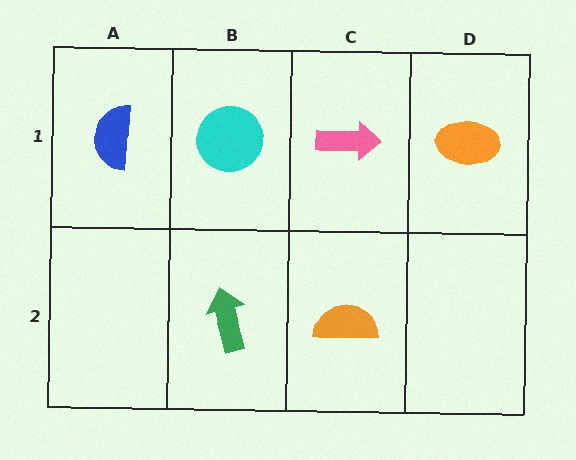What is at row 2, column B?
A green arrow.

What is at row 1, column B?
A cyan circle.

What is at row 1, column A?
A blue semicircle.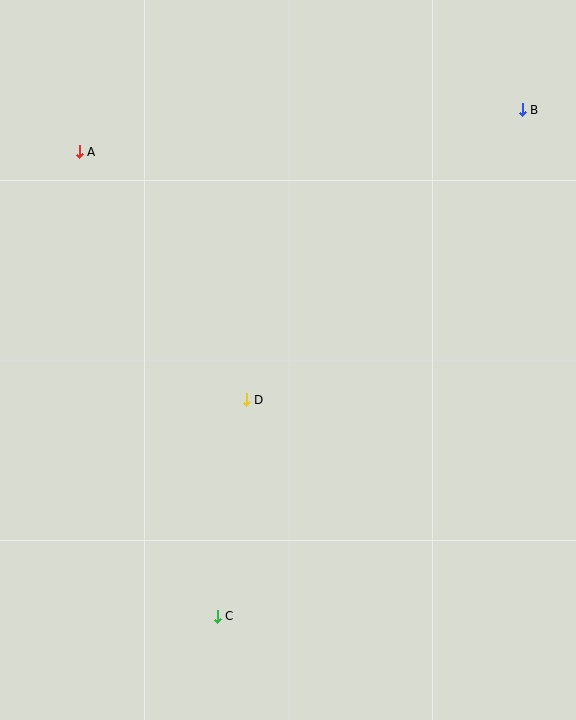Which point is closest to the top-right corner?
Point B is closest to the top-right corner.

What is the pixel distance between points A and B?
The distance between A and B is 445 pixels.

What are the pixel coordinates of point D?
Point D is at (246, 400).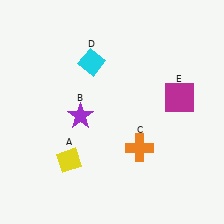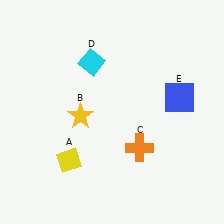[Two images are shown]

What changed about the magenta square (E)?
In Image 1, E is magenta. In Image 2, it changed to blue.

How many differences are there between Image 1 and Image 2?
There are 2 differences between the two images.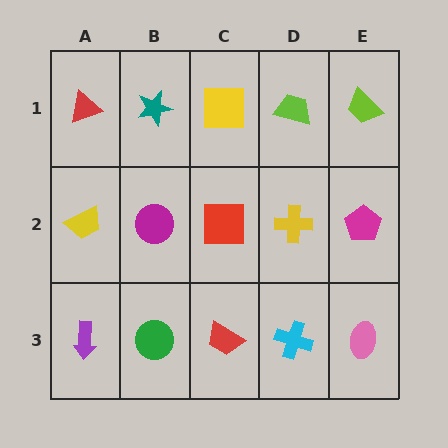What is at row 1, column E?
A lime trapezoid.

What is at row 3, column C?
A red trapezoid.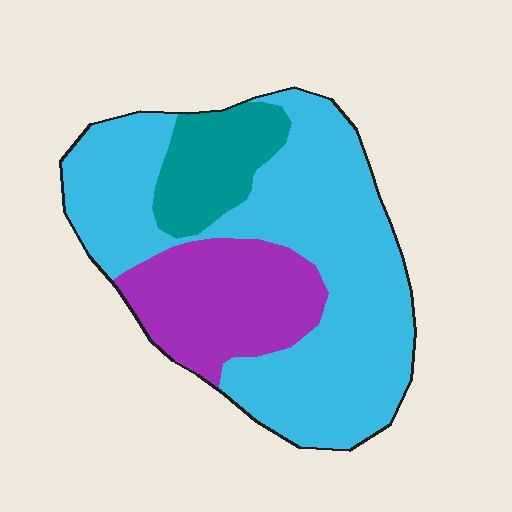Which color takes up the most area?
Cyan, at roughly 65%.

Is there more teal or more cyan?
Cyan.